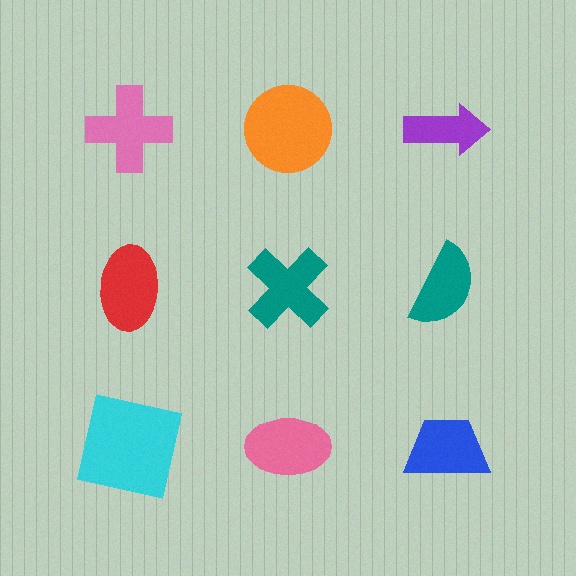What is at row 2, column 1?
A red ellipse.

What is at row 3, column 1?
A cyan square.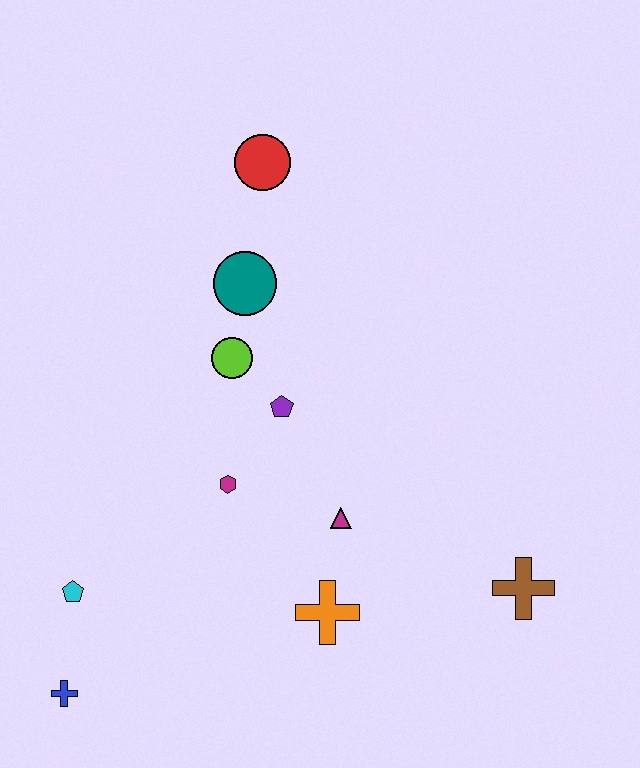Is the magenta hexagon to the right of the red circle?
No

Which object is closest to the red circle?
The teal circle is closest to the red circle.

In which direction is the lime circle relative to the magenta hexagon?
The lime circle is above the magenta hexagon.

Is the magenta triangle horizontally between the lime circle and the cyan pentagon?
No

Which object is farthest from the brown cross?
The red circle is farthest from the brown cross.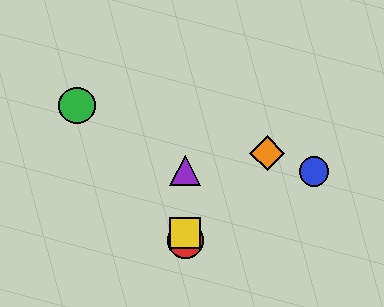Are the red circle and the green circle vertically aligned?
No, the red circle is at x≈185 and the green circle is at x≈77.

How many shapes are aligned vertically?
3 shapes (the red circle, the yellow square, the purple triangle) are aligned vertically.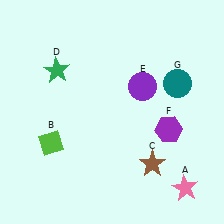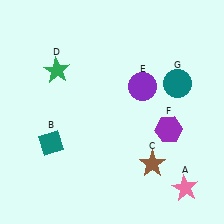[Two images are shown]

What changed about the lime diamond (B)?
In Image 1, B is lime. In Image 2, it changed to teal.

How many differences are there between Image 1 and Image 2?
There is 1 difference between the two images.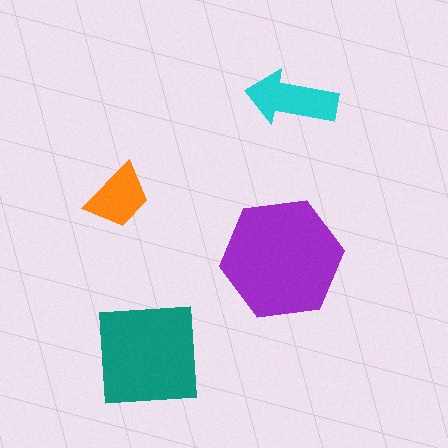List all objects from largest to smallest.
The purple hexagon, the teal square, the cyan arrow, the orange trapezoid.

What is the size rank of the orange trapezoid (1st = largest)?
4th.